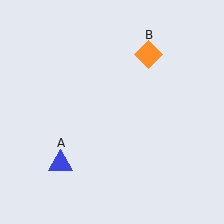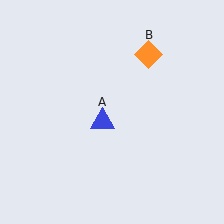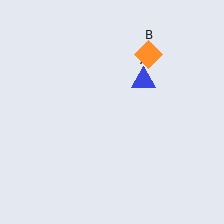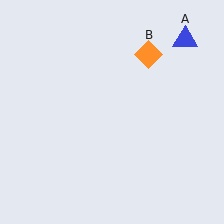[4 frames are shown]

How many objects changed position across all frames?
1 object changed position: blue triangle (object A).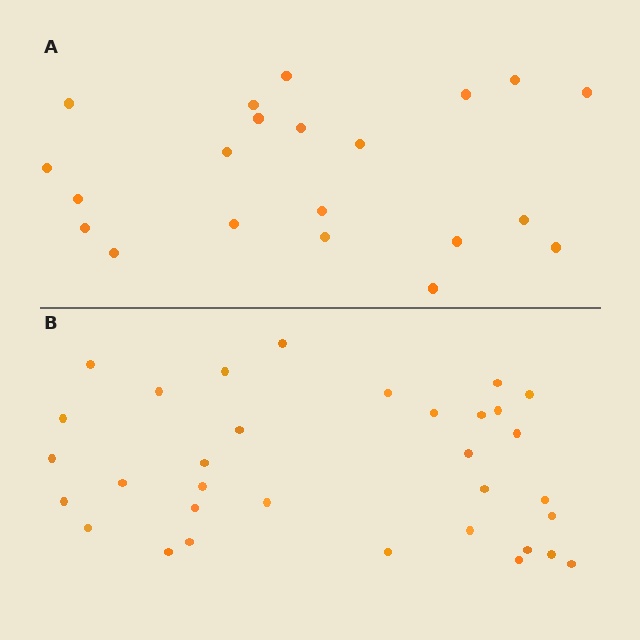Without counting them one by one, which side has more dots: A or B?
Region B (the bottom region) has more dots.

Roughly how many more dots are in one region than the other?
Region B has roughly 12 or so more dots than region A.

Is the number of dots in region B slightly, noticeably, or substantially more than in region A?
Region B has substantially more. The ratio is roughly 1.6 to 1.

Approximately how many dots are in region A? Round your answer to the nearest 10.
About 20 dots. (The exact count is 21, which rounds to 20.)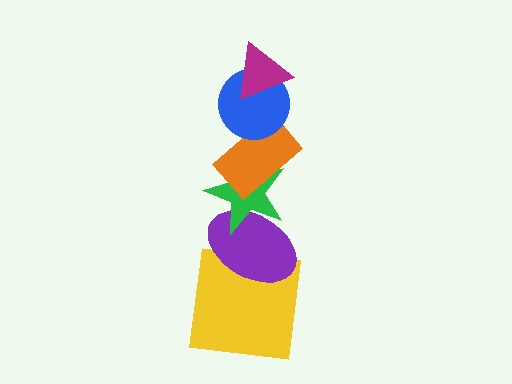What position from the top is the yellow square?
The yellow square is 6th from the top.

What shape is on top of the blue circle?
The magenta triangle is on top of the blue circle.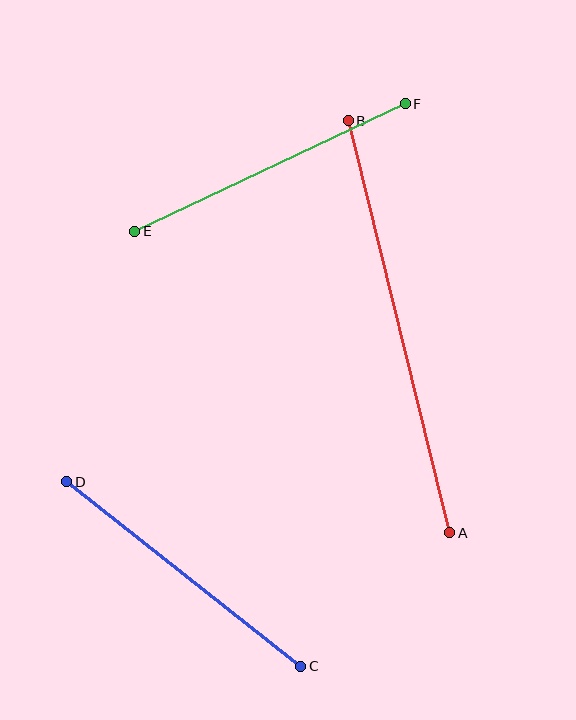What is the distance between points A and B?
The distance is approximately 424 pixels.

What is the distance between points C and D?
The distance is approximately 298 pixels.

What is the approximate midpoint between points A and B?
The midpoint is at approximately (399, 327) pixels.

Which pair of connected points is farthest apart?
Points A and B are farthest apart.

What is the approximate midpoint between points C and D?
The midpoint is at approximately (184, 574) pixels.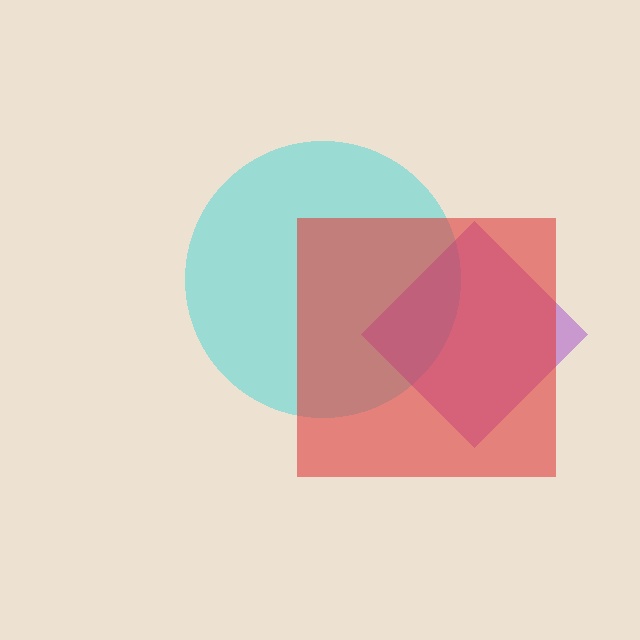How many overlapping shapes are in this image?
There are 3 overlapping shapes in the image.